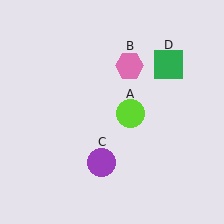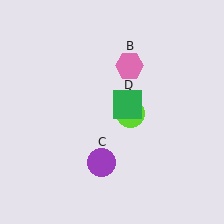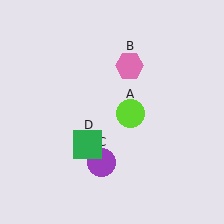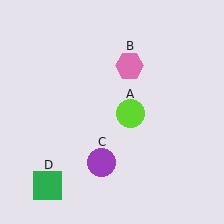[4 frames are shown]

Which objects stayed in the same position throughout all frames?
Lime circle (object A) and pink hexagon (object B) and purple circle (object C) remained stationary.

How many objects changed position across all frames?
1 object changed position: green square (object D).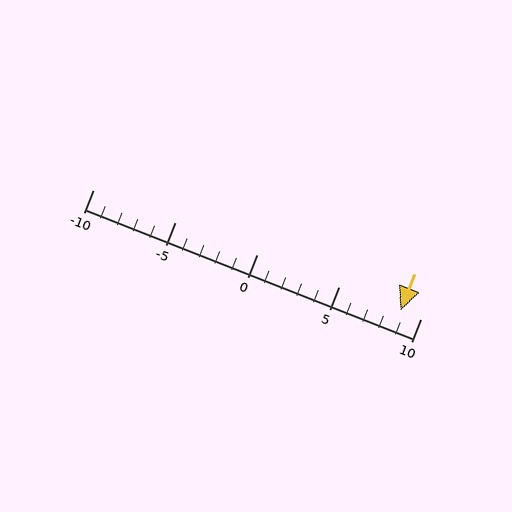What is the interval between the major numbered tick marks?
The major tick marks are spaced 5 units apart.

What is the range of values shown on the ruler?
The ruler shows values from -10 to 10.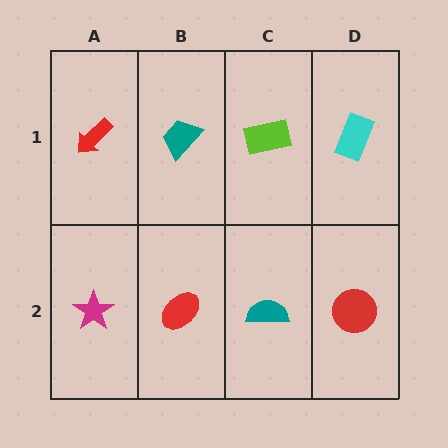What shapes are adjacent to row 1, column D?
A red circle (row 2, column D), a lime rectangle (row 1, column C).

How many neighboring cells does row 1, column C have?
3.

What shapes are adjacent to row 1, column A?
A magenta star (row 2, column A), a teal trapezoid (row 1, column B).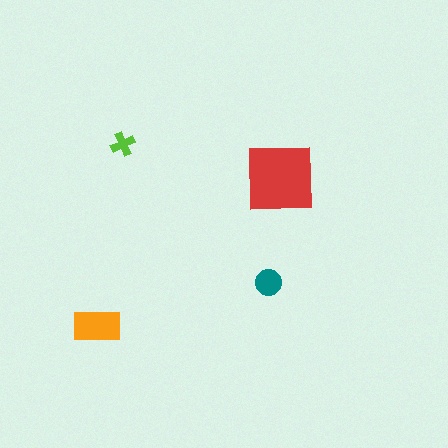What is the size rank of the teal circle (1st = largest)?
3rd.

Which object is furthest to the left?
The orange rectangle is leftmost.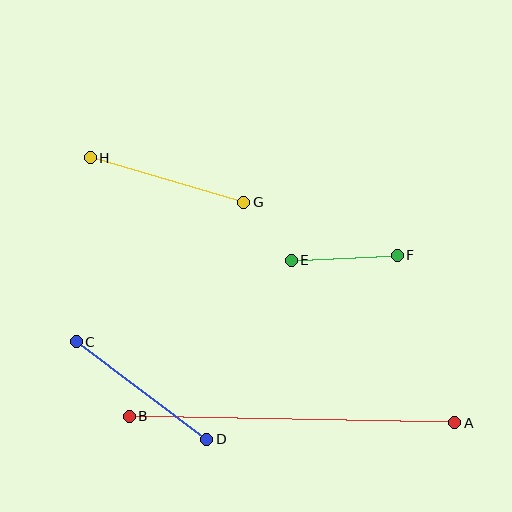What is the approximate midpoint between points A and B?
The midpoint is at approximately (292, 420) pixels.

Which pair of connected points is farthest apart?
Points A and B are farthest apart.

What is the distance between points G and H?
The distance is approximately 160 pixels.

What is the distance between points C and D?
The distance is approximately 163 pixels.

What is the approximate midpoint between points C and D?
The midpoint is at approximately (142, 391) pixels.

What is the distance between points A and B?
The distance is approximately 326 pixels.